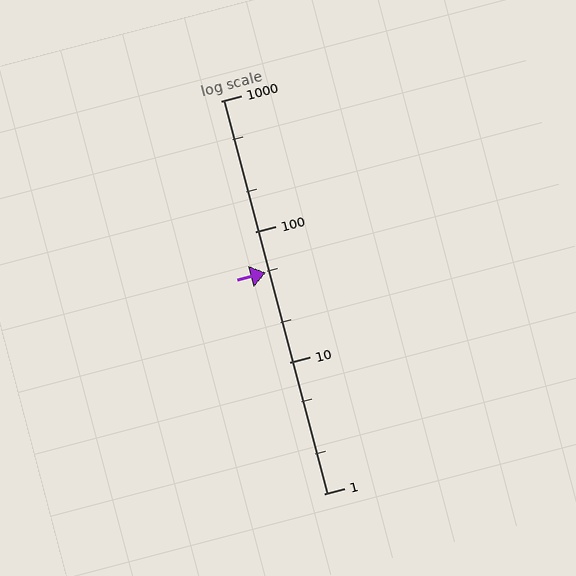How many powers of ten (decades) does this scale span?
The scale spans 3 decades, from 1 to 1000.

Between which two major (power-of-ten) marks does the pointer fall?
The pointer is between 10 and 100.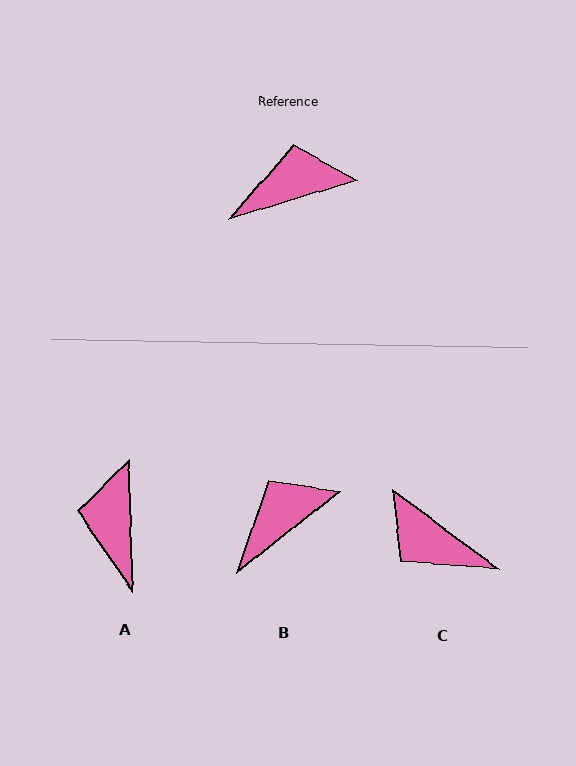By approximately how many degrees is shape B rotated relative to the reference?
Approximately 21 degrees counter-clockwise.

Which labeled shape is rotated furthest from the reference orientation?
C, about 126 degrees away.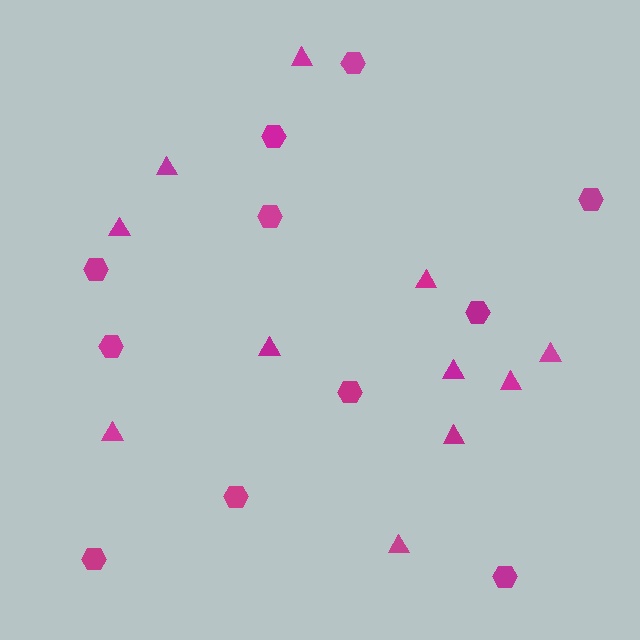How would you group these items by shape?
There are 2 groups: one group of triangles (11) and one group of hexagons (11).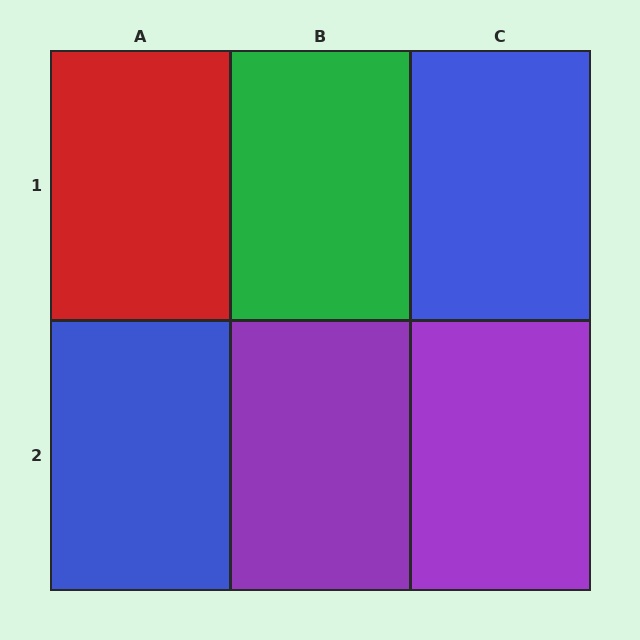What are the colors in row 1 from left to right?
Red, green, blue.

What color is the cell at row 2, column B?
Purple.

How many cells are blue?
2 cells are blue.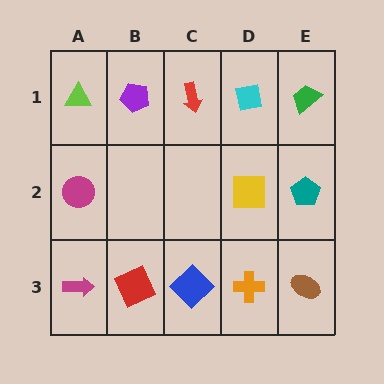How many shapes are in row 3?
5 shapes.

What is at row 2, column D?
A yellow square.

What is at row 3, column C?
A blue diamond.